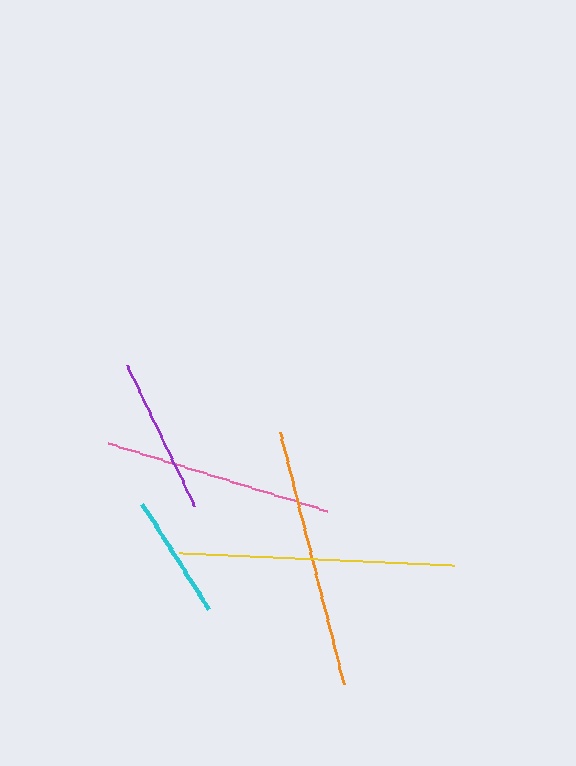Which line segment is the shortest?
The cyan line is the shortest at approximately 125 pixels.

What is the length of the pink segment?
The pink segment is approximately 230 pixels long.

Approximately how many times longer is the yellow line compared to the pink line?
The yellow line is approximately 1.2 times the length of the pink line.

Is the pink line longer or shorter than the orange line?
The orange line is longer than the pink line.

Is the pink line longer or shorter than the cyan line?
The pink line is longer than the cyan line.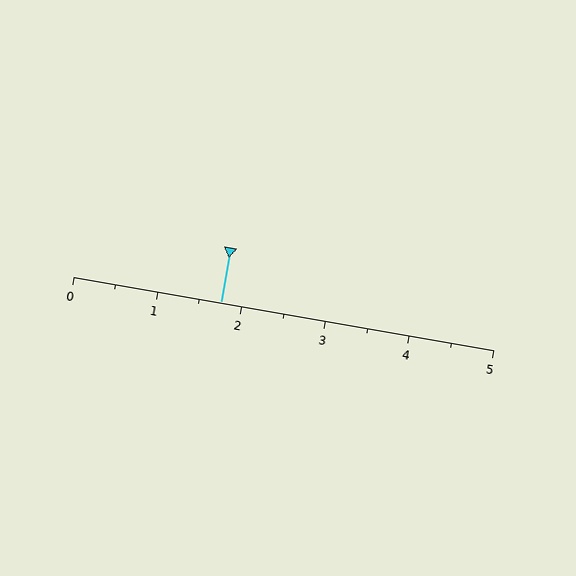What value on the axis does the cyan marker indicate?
The marker indicates approximately 1.8.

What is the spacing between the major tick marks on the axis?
The major ticks are spaced 1 apart.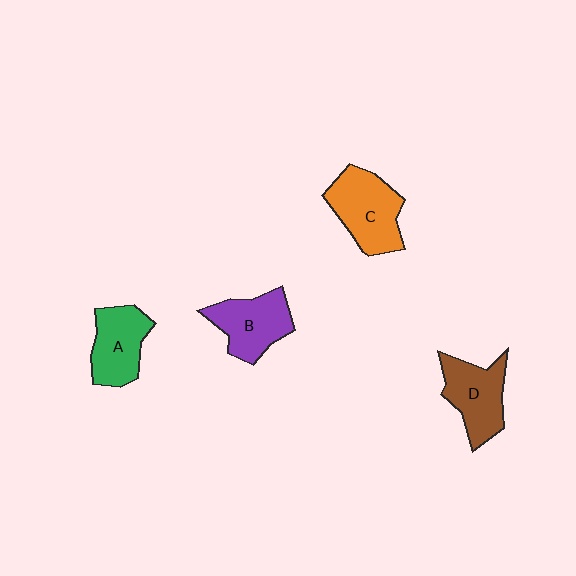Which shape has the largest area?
Shape C (orange).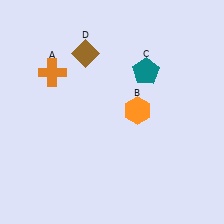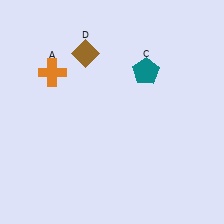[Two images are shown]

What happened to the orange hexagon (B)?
The orange hexagon (B) was removed in Image 2. It was in the top-right area of Image 1.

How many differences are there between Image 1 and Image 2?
There is 1 difference between the two images.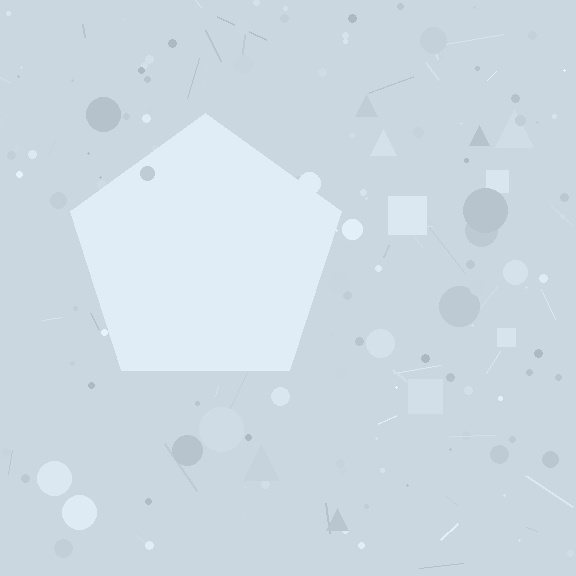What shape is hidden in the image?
A pentagon is hidden in the image.